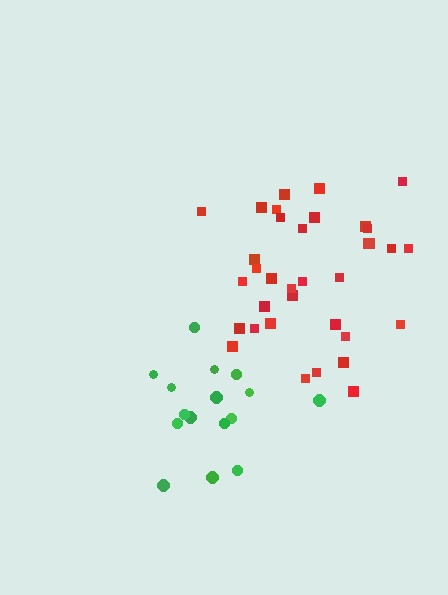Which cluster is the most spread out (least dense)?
Green.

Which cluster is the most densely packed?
Red.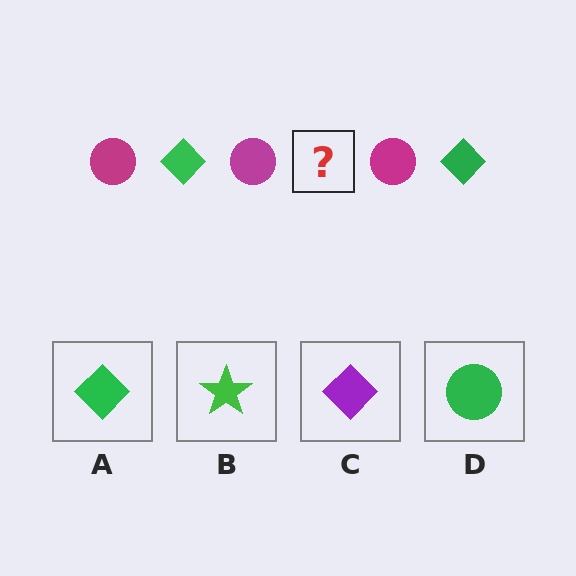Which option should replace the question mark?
Option A.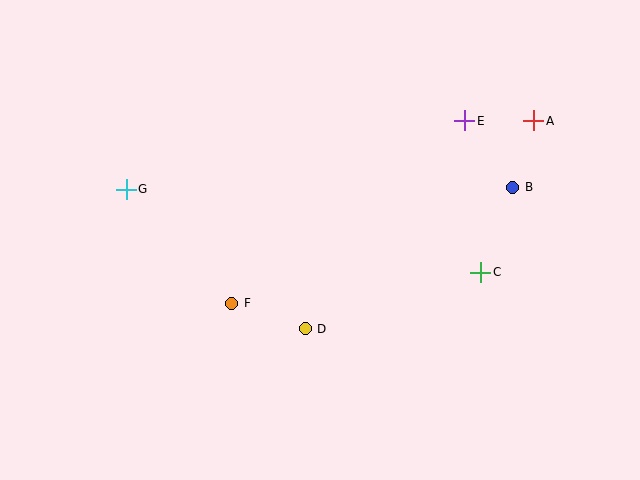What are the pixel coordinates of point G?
Point G is at (126, 189).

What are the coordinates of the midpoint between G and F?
The midpoint between G and F is at (179, 246).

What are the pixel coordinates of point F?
Point F is at (232, 303).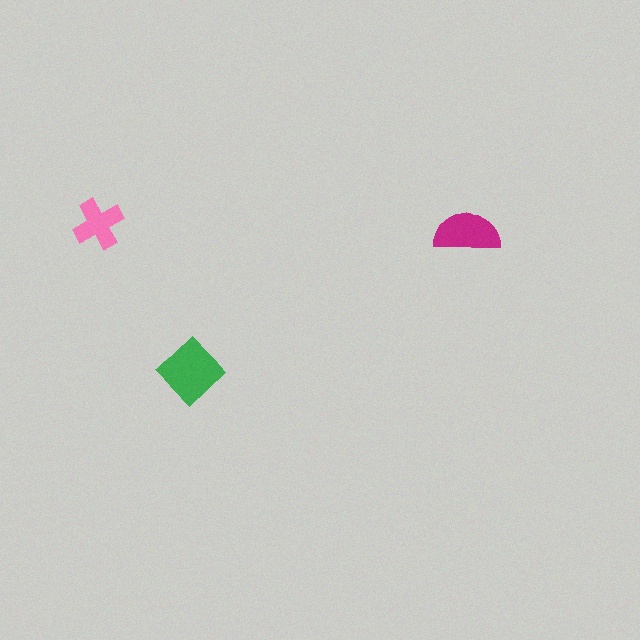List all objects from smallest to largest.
The pink cross, the magenta semicircle, the green diamond.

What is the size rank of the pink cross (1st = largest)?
3rd.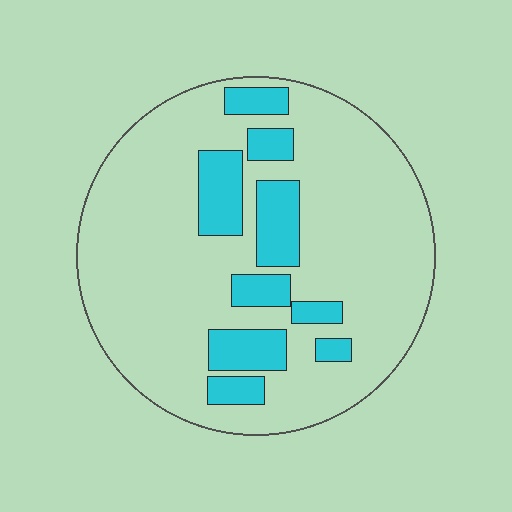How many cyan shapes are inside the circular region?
9.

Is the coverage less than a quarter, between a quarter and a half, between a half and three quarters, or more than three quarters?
Less than a quarter.